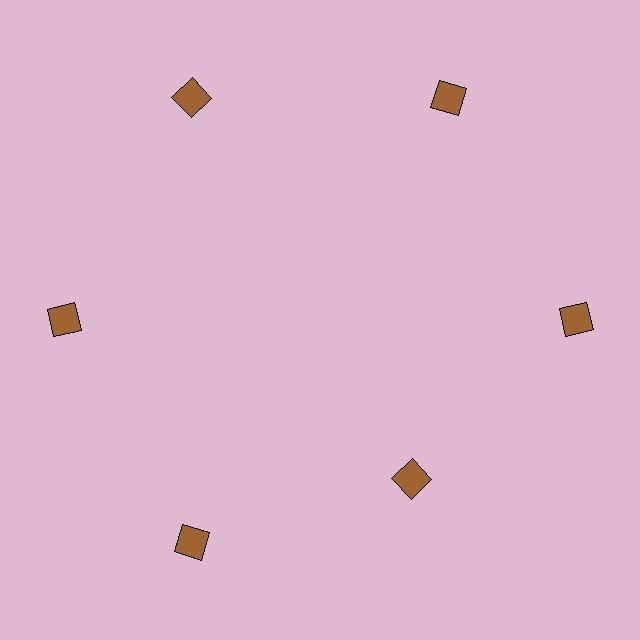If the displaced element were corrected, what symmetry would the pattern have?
It would have 6-fold rotational symmetry — the pattern would map onto itself every 60 degrees.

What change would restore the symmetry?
The symmetry would be restored by moving it outward, back onto the ring so that all 6 squares sit at equal angles and equal distance from the center.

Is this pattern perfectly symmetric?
No. The 6 brown squares are arranged in a ring, but one element near the 5 o'clock position is pulled inward toward the center, breaking the 6-fold rotational symmetry.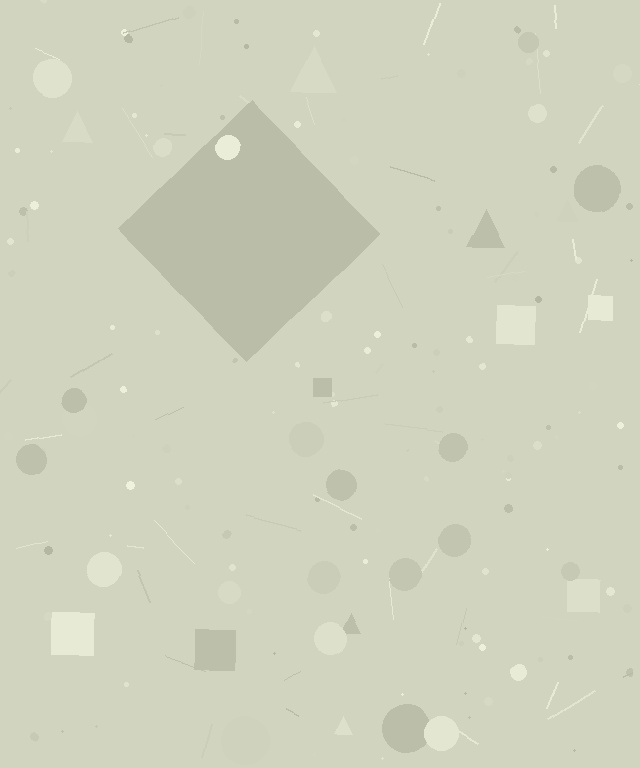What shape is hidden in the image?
A diamond is hidden in the image.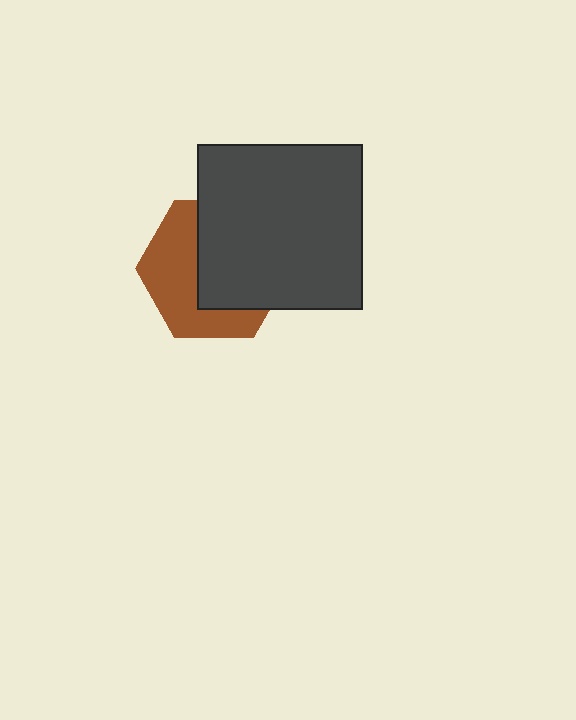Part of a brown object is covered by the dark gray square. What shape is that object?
It is a hexagon.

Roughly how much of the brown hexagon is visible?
About half of it is visible (roughly 47%).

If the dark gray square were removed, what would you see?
You would see the complete brown hexagon.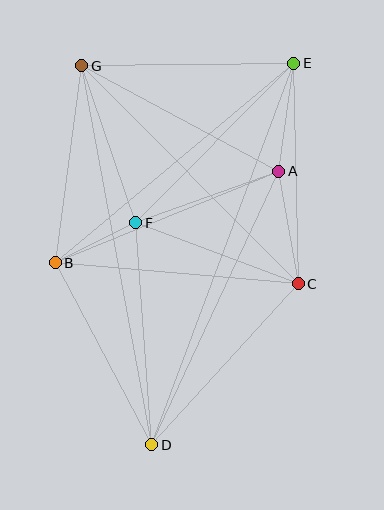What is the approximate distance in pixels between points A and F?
The distance between A and F is approximately 152 pixels.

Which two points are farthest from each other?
Points D and E are farthest from each other.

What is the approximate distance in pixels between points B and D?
The distance between B and D is approximately 206 pixels.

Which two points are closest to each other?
Points B and F are closest to each other.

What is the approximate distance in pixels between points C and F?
The distance between C and F is approximately 174 pixels.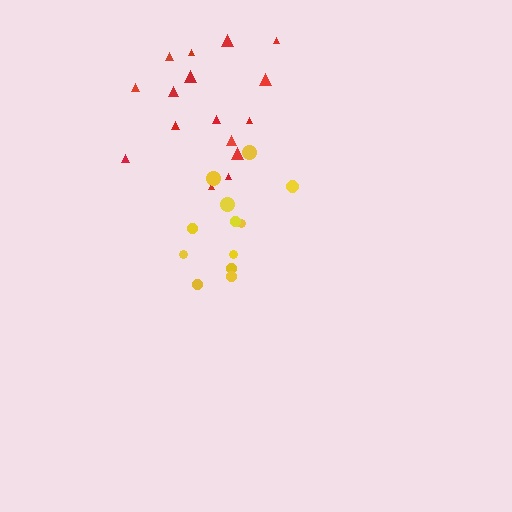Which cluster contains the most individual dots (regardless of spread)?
Red (16).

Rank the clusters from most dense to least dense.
red, yellow.